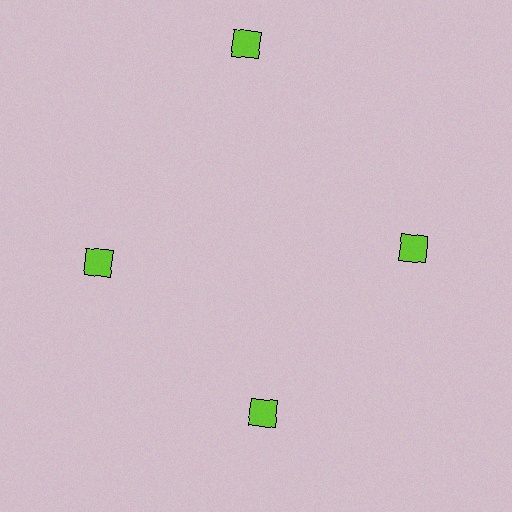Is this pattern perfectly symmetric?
No. The 4 lime squares are arranged in a ring, but one element near the 12 o'clock position is pushed outward from the center, breaking the 4-fold rotational symmetry.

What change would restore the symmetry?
The symmetry would be restored by moving it inward, back onto the ring so that all 4 squares sit at equal angles and equal distance from the center.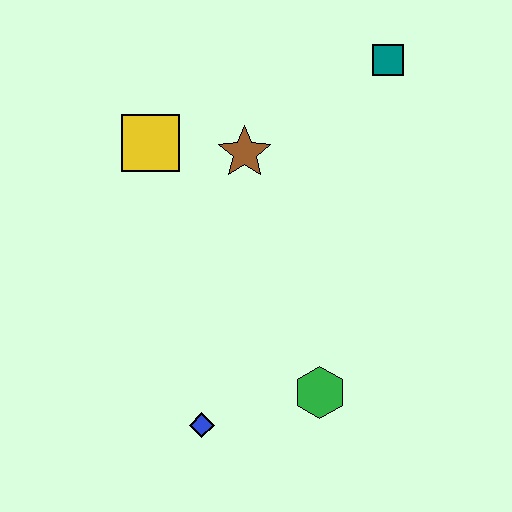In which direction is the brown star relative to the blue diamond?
The brown star is above the blue diamond.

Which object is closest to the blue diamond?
The green hexagon is closest to the blue diamond.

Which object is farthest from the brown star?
The blue diamond is farthest from the brown star.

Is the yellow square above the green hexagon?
Yes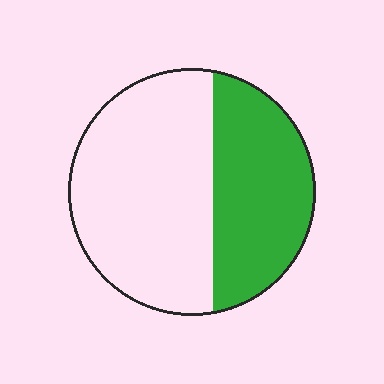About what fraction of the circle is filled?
About two fifths (2/5).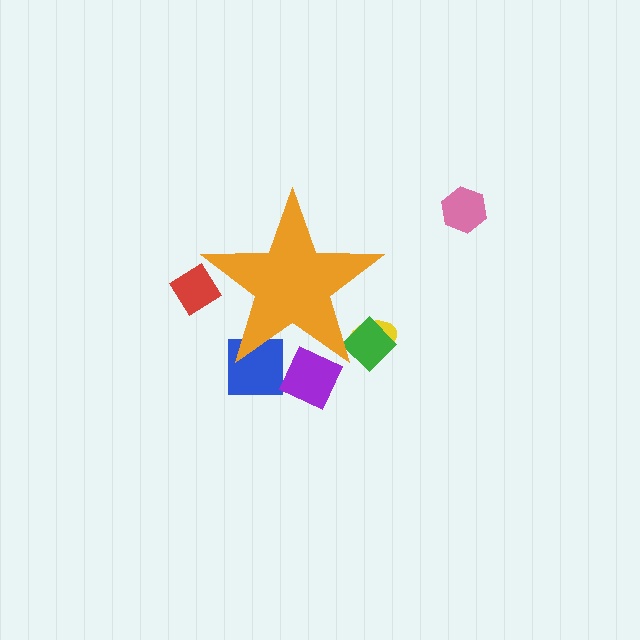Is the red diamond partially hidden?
Yes, the red diamond is partially hidden behind the orange star.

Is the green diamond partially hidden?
Yes, the green diamond is partially hidden behind the orange star.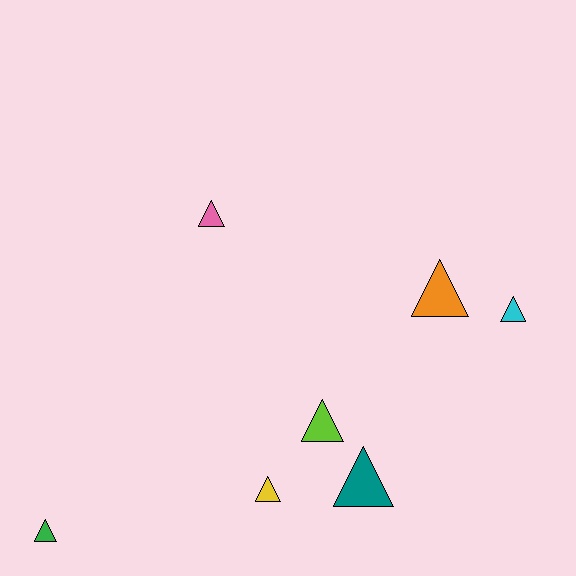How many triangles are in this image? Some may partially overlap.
There are 7 triangles.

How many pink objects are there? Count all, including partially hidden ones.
There is 1 pink object.